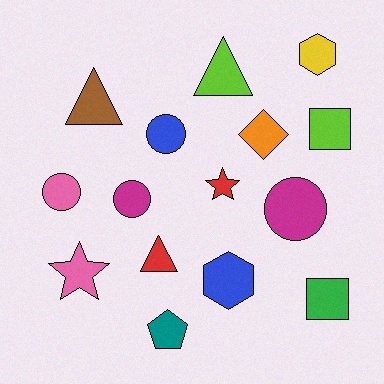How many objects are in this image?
There are 15 objects.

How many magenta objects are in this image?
There are 2 magenta objects.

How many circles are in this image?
There are 4 circles.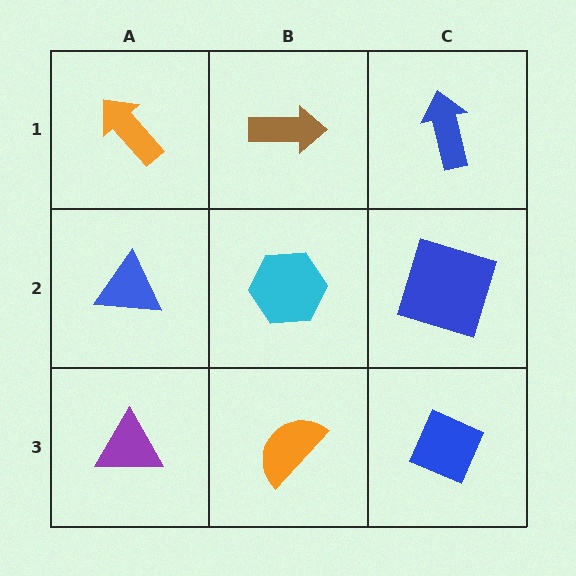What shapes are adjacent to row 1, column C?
A blue square (row 2, column C), a brown arrow (row 1, column B).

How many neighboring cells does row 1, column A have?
2.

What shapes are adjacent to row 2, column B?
A brown arrow (row 1, column B), an orange semicircle (row 3, column B), a blue triangle (row 2, column A), a blue square (row 2, column C).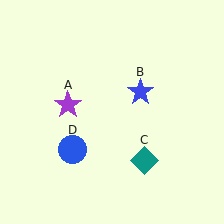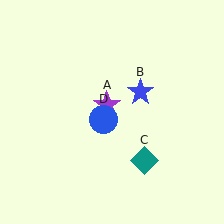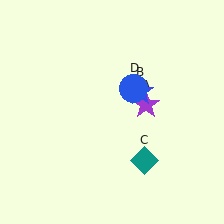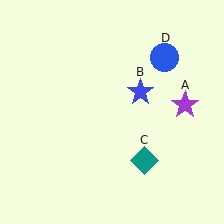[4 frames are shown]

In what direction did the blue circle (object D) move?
The blue circle (object D) moved up and to the right.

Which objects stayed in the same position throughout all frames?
Blue star (object B) and teal diamond (object C) remained stationary.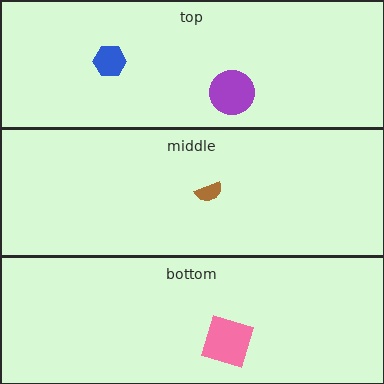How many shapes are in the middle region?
1.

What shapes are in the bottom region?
The pink square.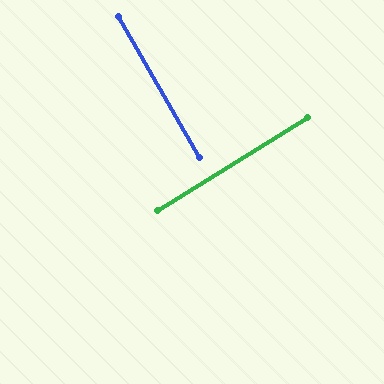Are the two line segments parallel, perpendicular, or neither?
Perpendicular — they meet at approximately 89°.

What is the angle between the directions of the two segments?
Approximately 89 degrees.